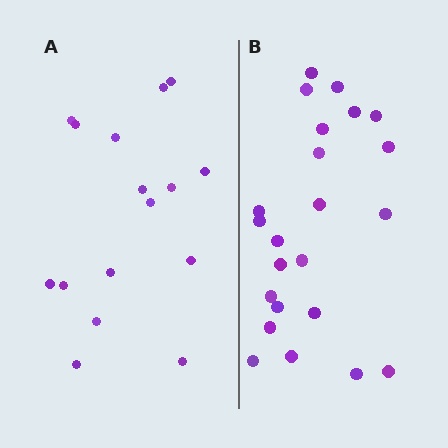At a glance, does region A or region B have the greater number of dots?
Region B (the right region) has more dots.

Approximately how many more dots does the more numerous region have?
Region B has roughly 8 or so more dots than region A.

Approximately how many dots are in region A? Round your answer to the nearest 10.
About 20 dots. (The exact count is 16, which rounds to 20.)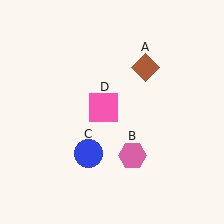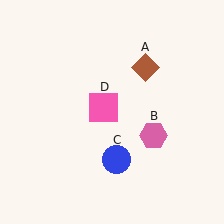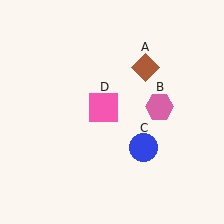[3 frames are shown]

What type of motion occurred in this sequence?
The pink hexagon (object B), blue circle (object C) rotated counterclockwise around the center of the scene.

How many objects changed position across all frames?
2 objects changed position: pink hexagon (object B), blue circle (object C).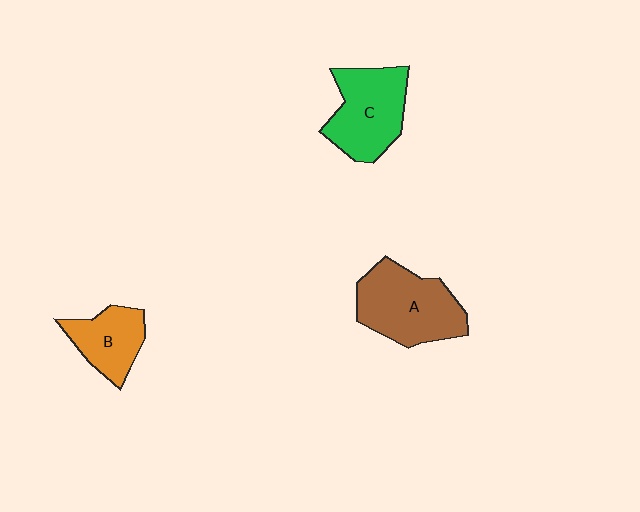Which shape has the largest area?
Shape A (brown).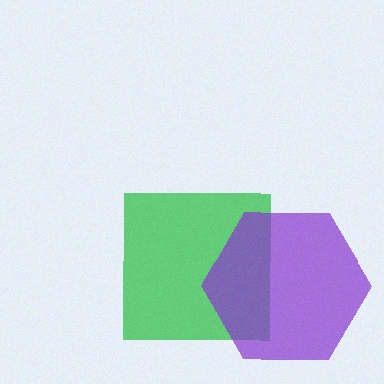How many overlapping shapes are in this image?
There are 2 overlapping shapes in the image.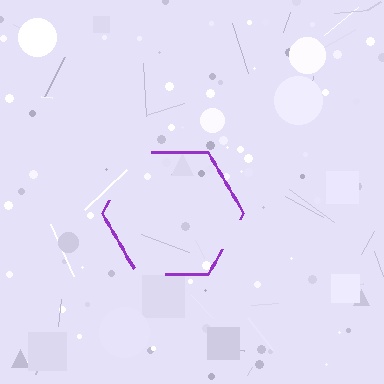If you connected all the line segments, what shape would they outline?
They would outline a hexagon.